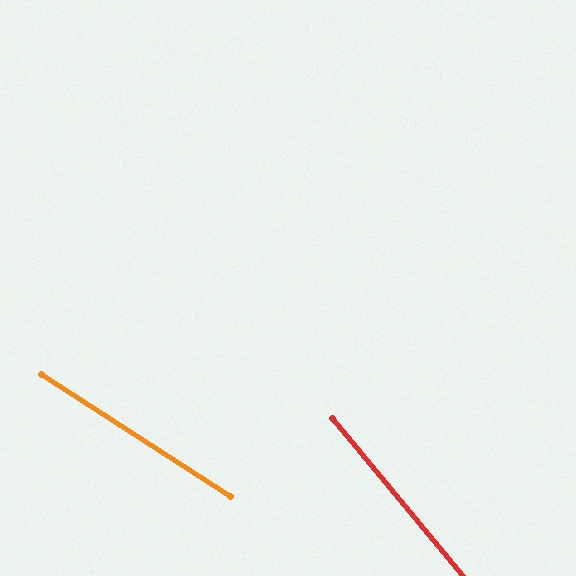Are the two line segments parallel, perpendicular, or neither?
Neither parallel nor perpendicular — they differ by about 17°.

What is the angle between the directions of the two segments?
Approximately 17 degrees.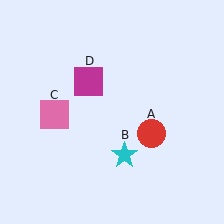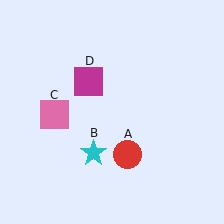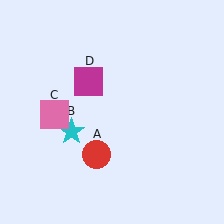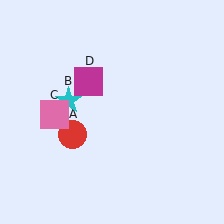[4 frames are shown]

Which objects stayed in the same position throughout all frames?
Pink square (object C) and magenta square (object D) remained stationary.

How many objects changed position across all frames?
2 objects changed position: red circle (object A), cyan star (object B).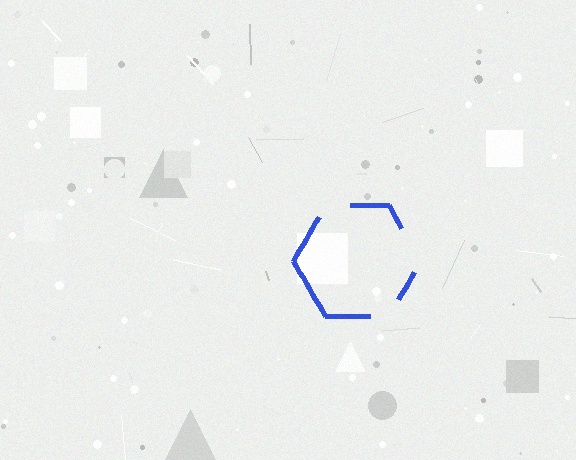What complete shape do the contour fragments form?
The contour fragments form a hexagon.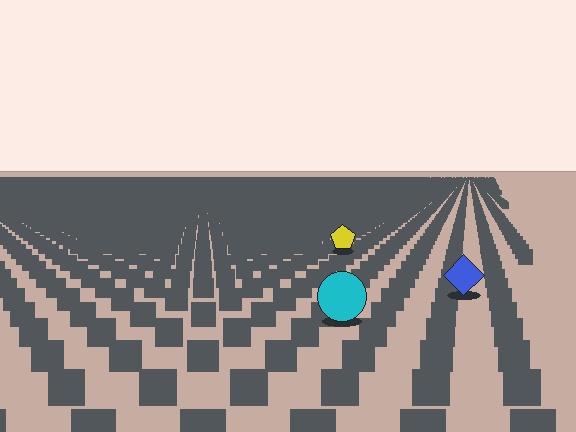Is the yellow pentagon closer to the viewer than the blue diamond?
No. The blue diamond is closer — you can tell from the texture gradient: the ground texture is coarser near it.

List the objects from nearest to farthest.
From nearest to farthest: the cyan circle, the blue diamond, the yellow pentagon.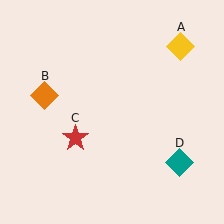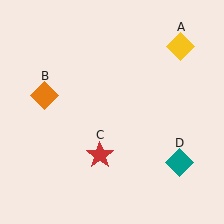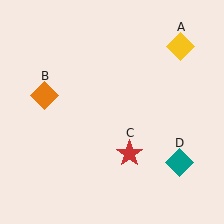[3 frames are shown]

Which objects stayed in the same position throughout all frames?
Yellow diamond (object A) and orange diamond (object B) and teal diamond (object D) remained stationary.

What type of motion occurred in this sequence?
The red star (object C) rotated counterclockwise around the center of the scene.